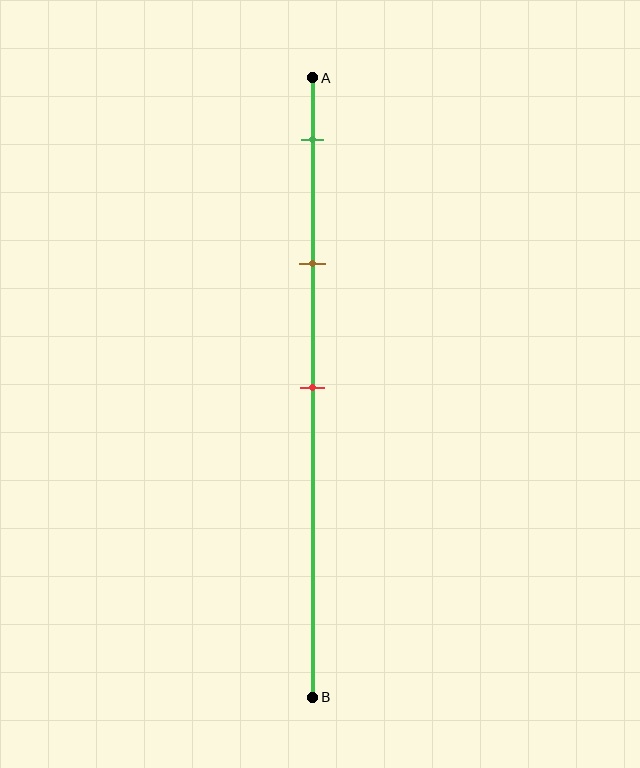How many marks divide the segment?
There are 3 marks dividing the segment.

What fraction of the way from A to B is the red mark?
The red mark is approximately 50% (0.5) of the way from A to B.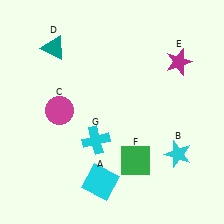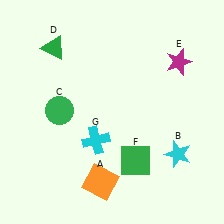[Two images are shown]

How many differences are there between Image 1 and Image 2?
There are 3 differences between the two images.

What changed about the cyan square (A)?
In Image 1, A is cyan. In Image 2, it changed to orange.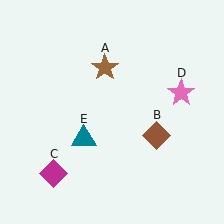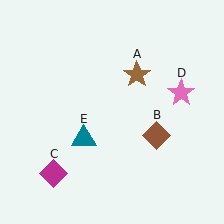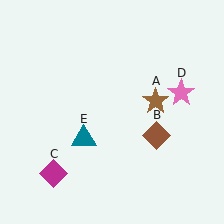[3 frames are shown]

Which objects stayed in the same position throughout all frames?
Brown diamond (object B) and magenta diamond (object C) and pink star (object D) and teal triangle (object E) remained stationary.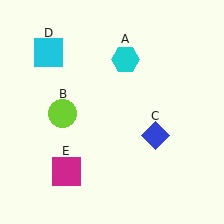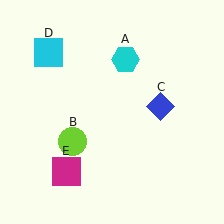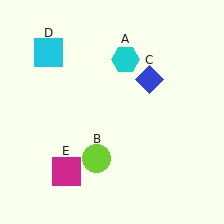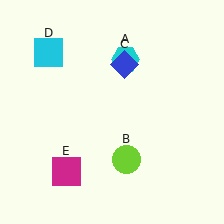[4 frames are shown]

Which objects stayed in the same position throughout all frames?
Cyan hexagon (object A) and cyan square (object D) and magenta square (object E) remained stationary.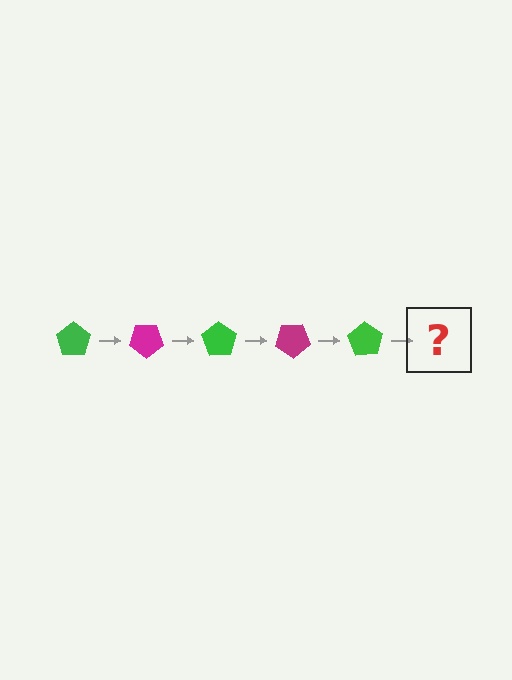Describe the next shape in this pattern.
It should be a magenta pentagon, rotated 175 degrees from the start.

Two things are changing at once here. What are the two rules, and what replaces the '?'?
The two rules are that it rotates 35 degrees each step and the color cycles through green and magenta. The '?' should be a magenta pentagon, rotated 175 degrees from the start.